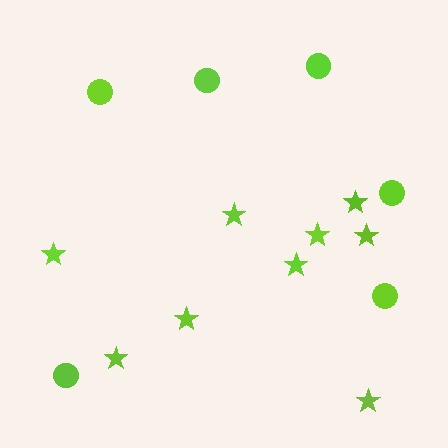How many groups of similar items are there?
There are 2 groups: one group of circles (6) and one group of stars (9).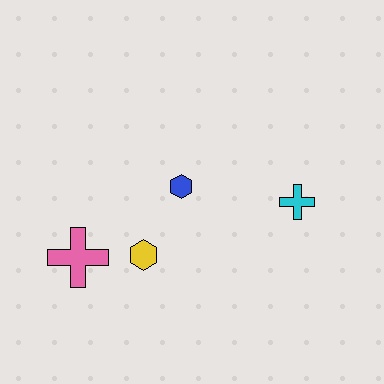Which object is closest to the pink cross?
The yellow hexagon is closest to the pink cross.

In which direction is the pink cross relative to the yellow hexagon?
The pink cross is to the left of the yellow hexagon.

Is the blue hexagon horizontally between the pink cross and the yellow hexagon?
No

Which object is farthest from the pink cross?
The cyan cross is farthest from the pink cross.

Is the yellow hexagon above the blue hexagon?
No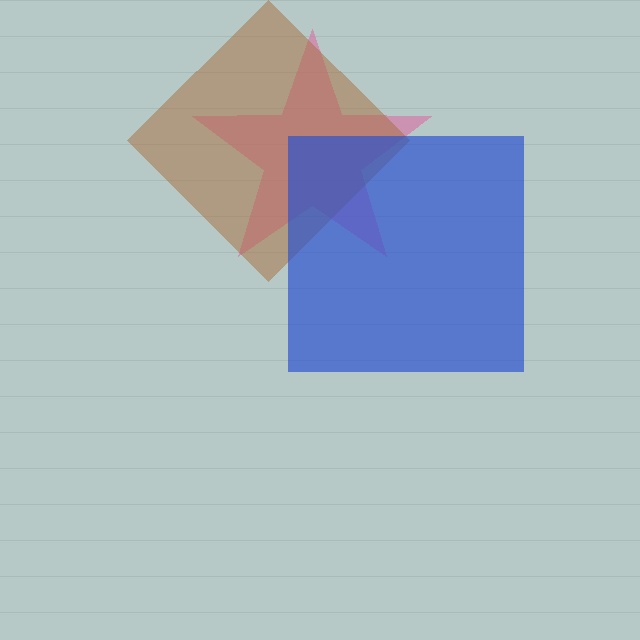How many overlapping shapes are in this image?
There are 3 overlapping shapes in the image.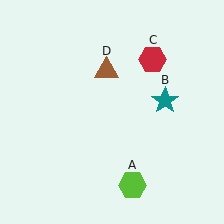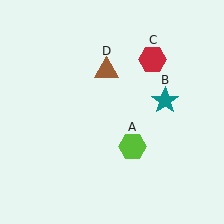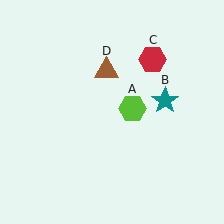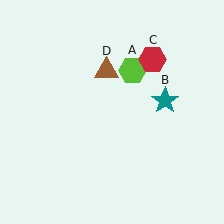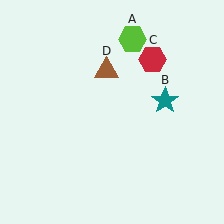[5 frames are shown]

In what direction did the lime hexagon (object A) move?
The lime hexagon (object A) moved up.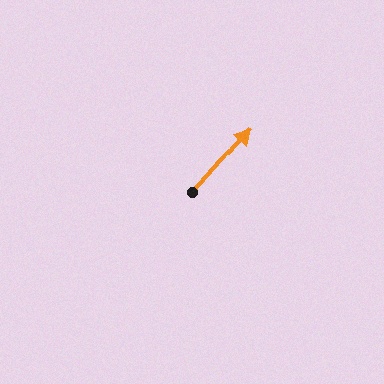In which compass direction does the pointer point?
Northeast.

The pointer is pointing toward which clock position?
Roughly 1 o'clock.